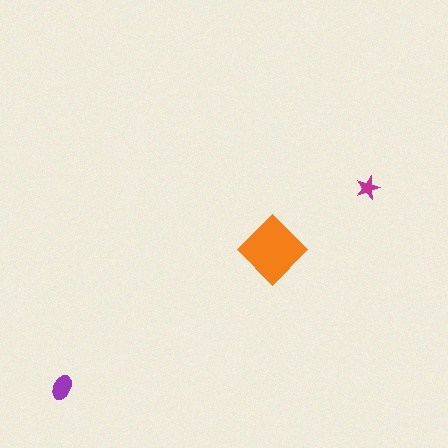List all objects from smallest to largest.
The magenta star, the purple ellipse, the orange diamond.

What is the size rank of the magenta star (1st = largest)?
3rd.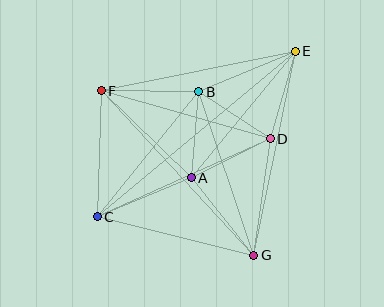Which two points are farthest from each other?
Points C and E are farthest from each other.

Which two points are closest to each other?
Points B and D are closest to each other.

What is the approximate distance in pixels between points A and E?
The distance between A and E is approximately 164 pixels.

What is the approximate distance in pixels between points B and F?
The distance between B and F is approximately 98 pixels.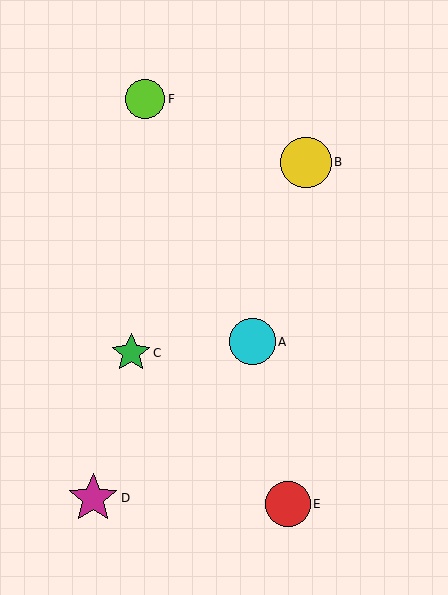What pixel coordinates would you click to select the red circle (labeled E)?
Click at (288, 504) to select the red circle E.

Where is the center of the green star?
The center of the green star is at (131, 353).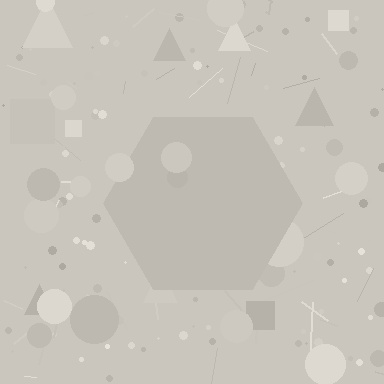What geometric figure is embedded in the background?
A hexagon is embedded in the background.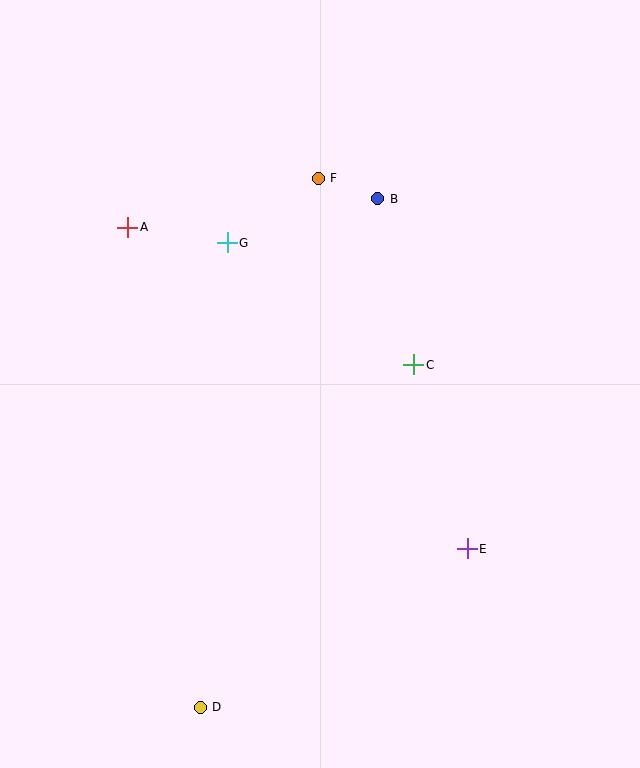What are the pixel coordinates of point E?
Point E is at (467, 549).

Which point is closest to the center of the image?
Point C at (414, 365) is closest to the center.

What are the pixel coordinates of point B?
Point B is at (378, 199).